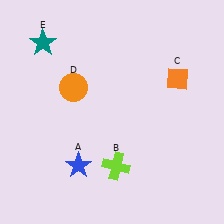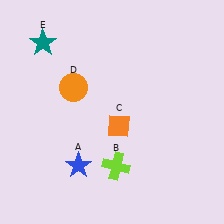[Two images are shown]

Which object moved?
The orange diamond (C) moved left.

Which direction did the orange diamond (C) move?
The orange diamond (C) moved left.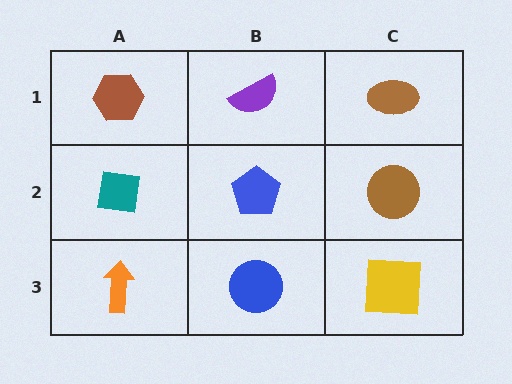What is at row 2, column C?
A brown circle.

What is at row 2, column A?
A teal square.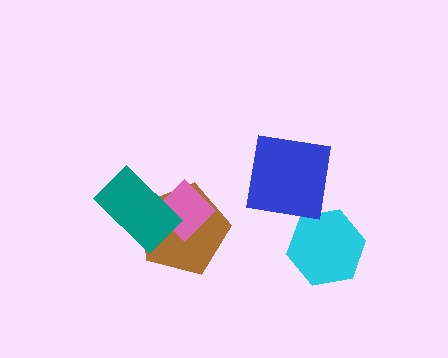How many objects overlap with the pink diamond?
2 objects overlap with the pink diamond.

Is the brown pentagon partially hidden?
Yes, it is partially covered by another shape.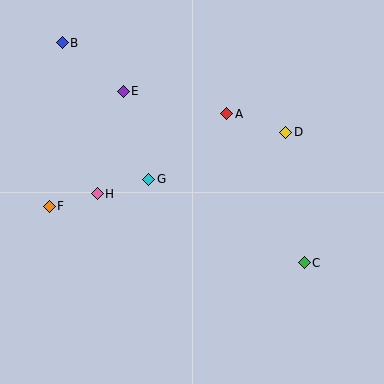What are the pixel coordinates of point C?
Point C is at (304, 263).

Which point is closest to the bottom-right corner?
Point C is closest to the bottom-right corner.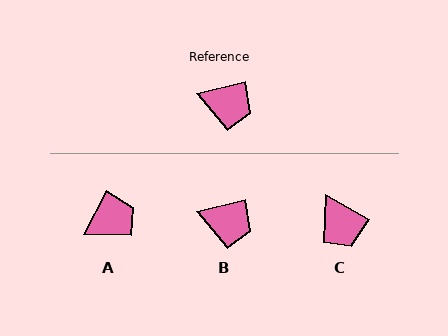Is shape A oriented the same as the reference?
No, it is off by about 49 degrees.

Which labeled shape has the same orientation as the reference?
B.